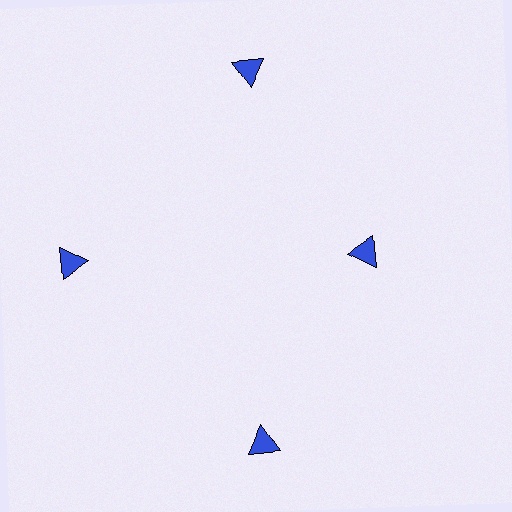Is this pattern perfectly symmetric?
No. The 4 blue triangles are arranged in a ring, but one element near the 3 o'clock position is pulled inward toward the center, breaking the 4-fold rotational symmetry.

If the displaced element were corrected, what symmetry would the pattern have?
It would have 4-fold rotational symmetry — the pattern would map onto itself every 90 degrees.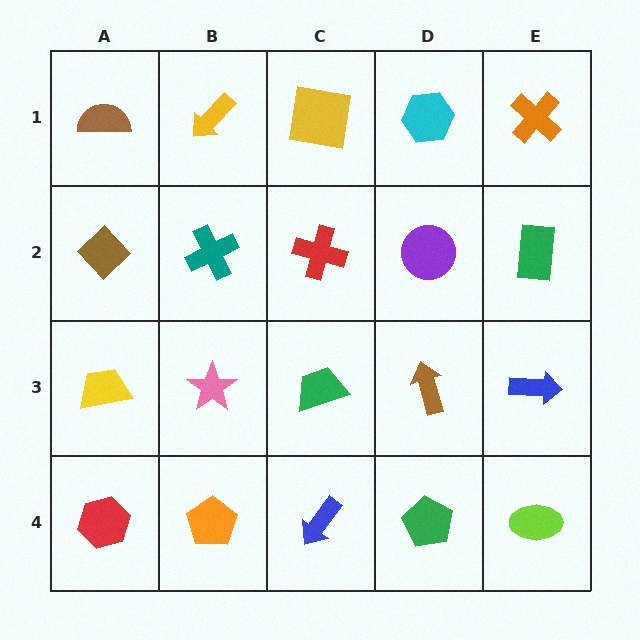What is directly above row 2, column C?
A yellow square.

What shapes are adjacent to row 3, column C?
A red cross (row 2, column C), a blue arrow (row 4, column C), a pink star (row 3, column B), a brown arrow (row 3, column D).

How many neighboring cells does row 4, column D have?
3.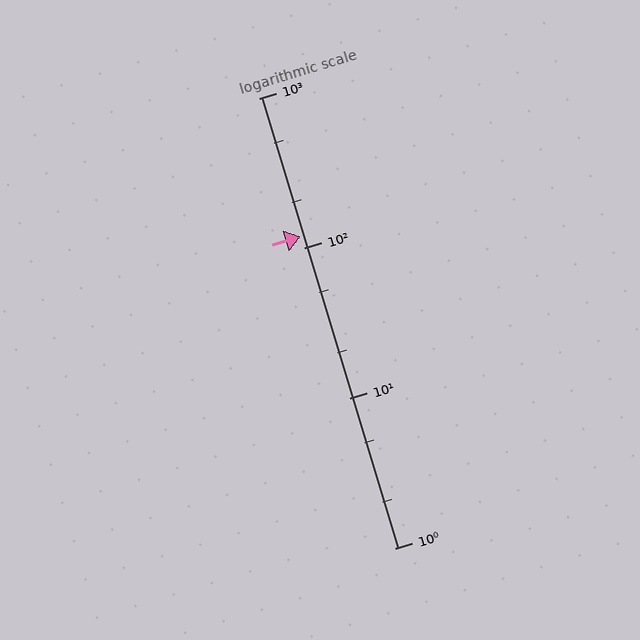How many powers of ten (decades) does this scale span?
The scale spans 3 decades, from 1 to 1000.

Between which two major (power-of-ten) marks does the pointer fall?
The pointer is between 100 and 1000.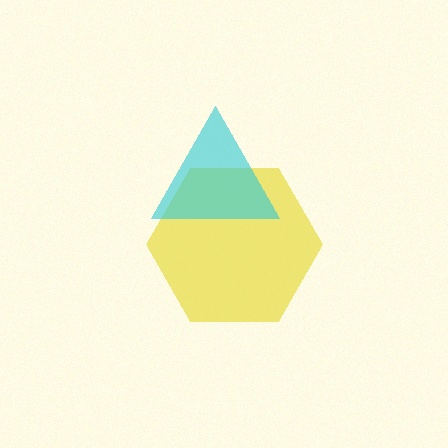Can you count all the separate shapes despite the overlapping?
Yes, there are 2 separate shapes.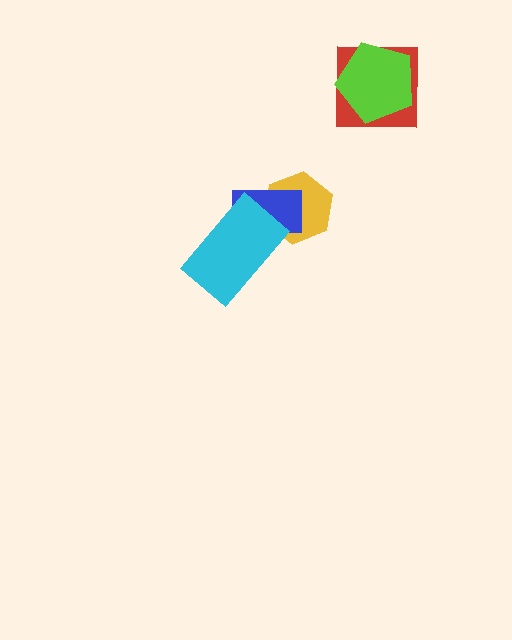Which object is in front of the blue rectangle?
The cyan rectangle is in front of the blue rectangle.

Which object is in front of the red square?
The lime pentagon is in front of the red square.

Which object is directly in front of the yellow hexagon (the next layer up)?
The blue rectangle is directly in front of the yellow hexagon.